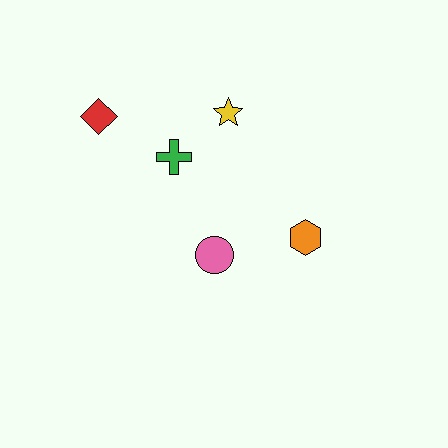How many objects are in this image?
There are 5 objects.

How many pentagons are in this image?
There are no pentagons.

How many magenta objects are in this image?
There are no magenta objects.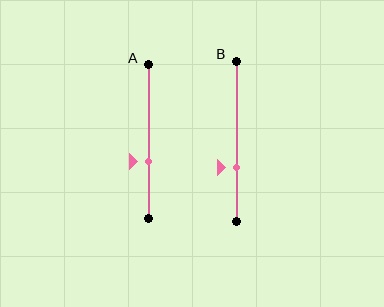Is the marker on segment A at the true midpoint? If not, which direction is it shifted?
No, the marker on segment A is shifted downward by about 13% of the segment length.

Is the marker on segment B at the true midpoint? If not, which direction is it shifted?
No, the marker on segment B is shifted downward by about 16% of the segment length.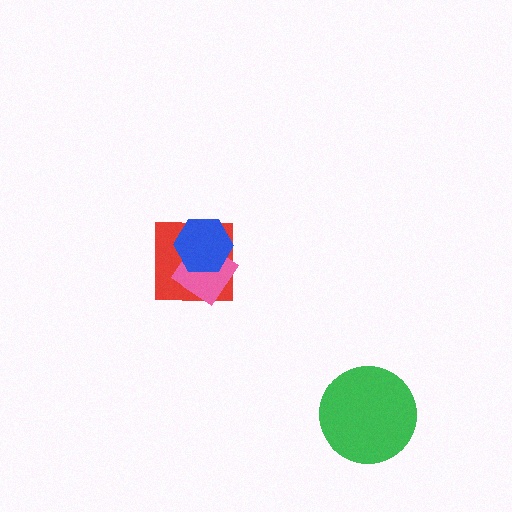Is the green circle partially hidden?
No, no other shape covers it.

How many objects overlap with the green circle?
0 objects overlap with the green circle.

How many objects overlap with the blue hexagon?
2 objects overlap with the blue hexagon.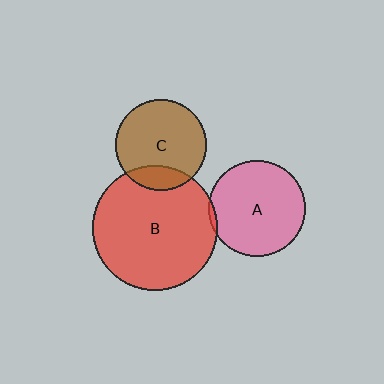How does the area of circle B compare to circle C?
Approximately 1.9 times.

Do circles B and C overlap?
Yes.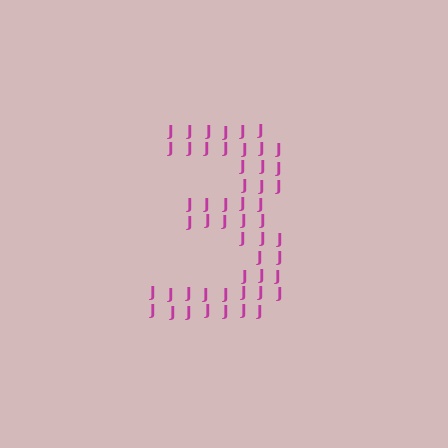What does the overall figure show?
The overall figure shows the digit 3.